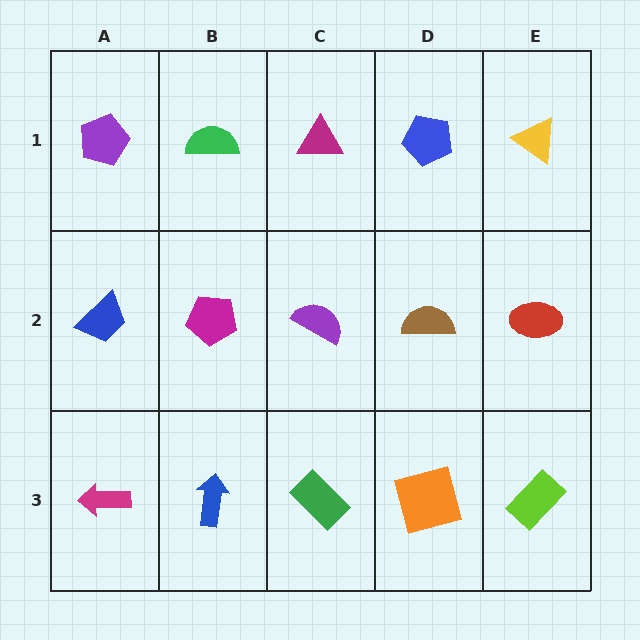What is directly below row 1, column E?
A red ellipse.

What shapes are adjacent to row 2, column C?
A magenta triangle (row 1, column C), a green rectangle (row 3, column C), a magenta pentagon (row 2, column B), a brown semicircle (row 2, column D).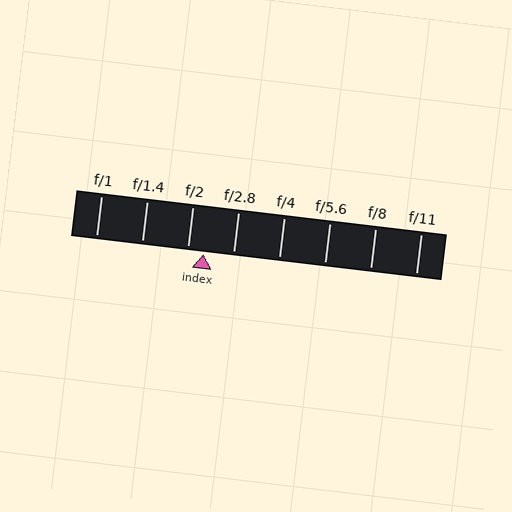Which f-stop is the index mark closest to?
The index mark is closest to f/2.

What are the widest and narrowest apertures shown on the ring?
The widest aperture shown is f/1 and the narrowest is f/11.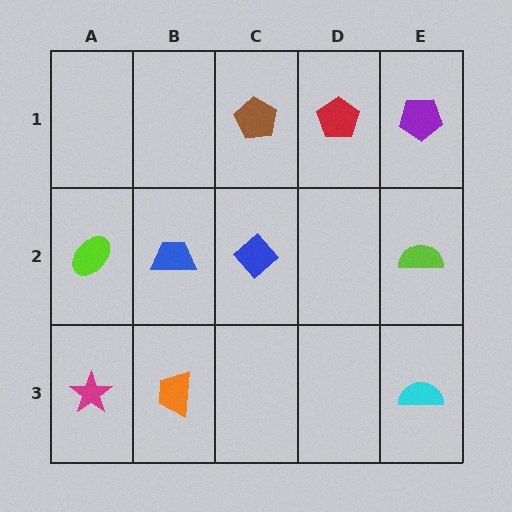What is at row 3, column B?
An orange trapezoid.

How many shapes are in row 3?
3 shapes.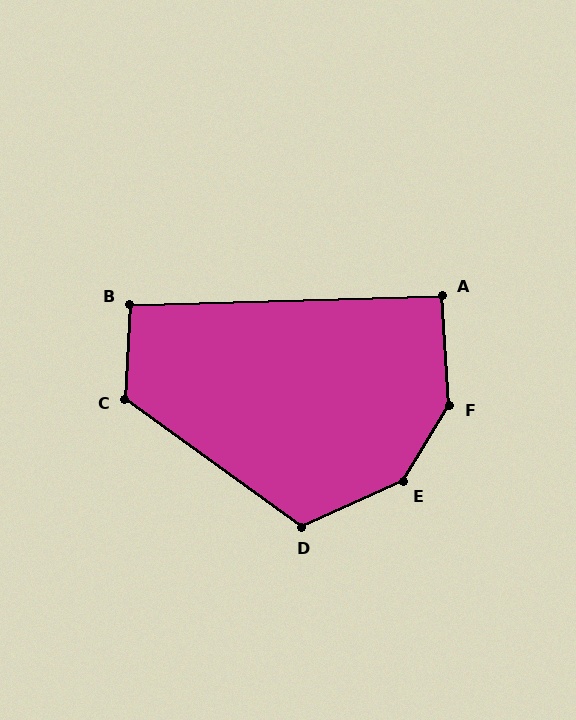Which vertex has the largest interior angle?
F, at approximately 145 degrees.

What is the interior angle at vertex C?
Approximately 123 degrees (obtuse).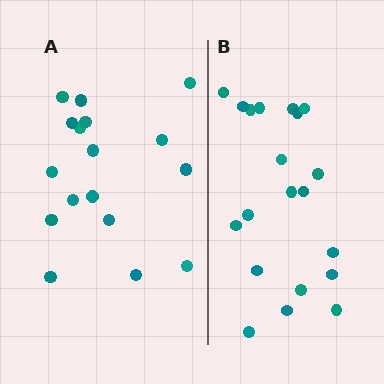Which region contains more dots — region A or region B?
Region B (the right region) has more dots.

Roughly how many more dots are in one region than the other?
Region B has just a few more — roughly 2 or 3 more dots than region A.